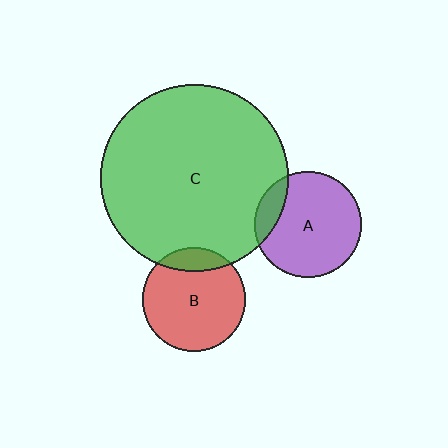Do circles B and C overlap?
Yes.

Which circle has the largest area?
Circle C (green).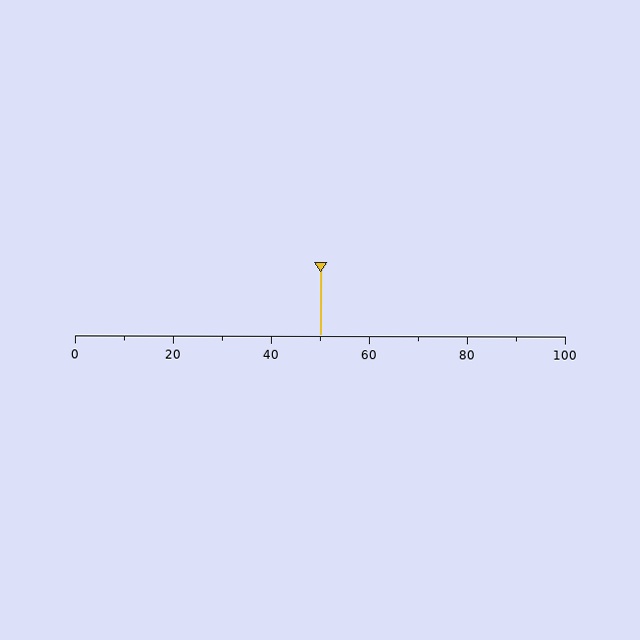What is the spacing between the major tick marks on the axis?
The major ticks are spaced 20 apart.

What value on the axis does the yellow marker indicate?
The marker indicates approximately 50.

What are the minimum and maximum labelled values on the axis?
The axis runs from 0 to 100.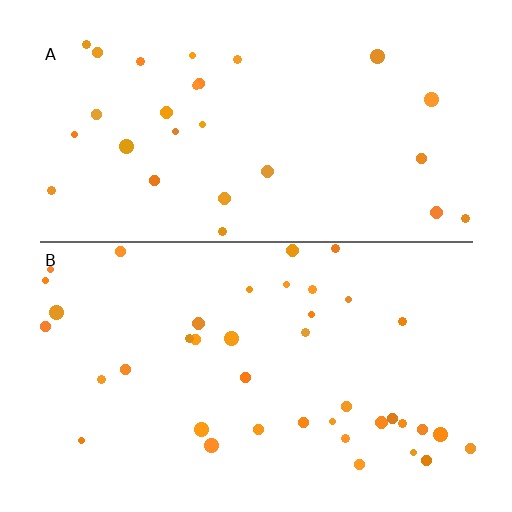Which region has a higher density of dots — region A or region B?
B (the bottom).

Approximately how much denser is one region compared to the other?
Approximately 1.4× — region B over region A.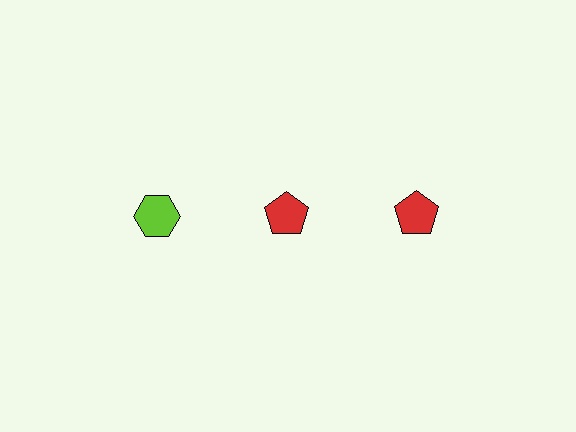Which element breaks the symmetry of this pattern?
The lime hexagon in the top row, leftmost column breaks the symmetry. All other shapes are red pentagons.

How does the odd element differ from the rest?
It differs in both color (lime instead of red) and shape (hexagon instead of pentagon).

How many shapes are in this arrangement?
There are 3 shapes arranged in a grid pattern.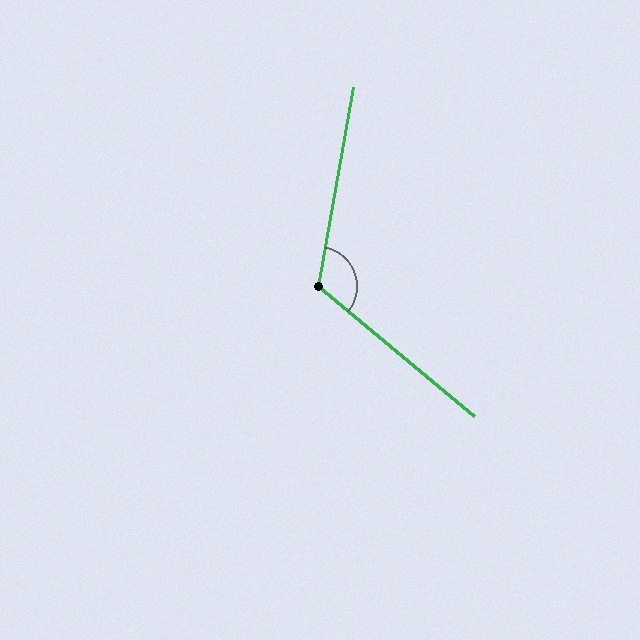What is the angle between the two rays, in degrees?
Approximately 120 degrees.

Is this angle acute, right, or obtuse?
It is obtuse.